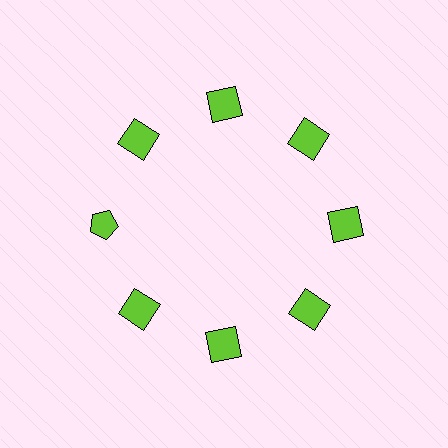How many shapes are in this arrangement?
There are 8 shapes arranged in a ring pattern.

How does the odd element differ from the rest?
It has a different shape: pentagon instead of square.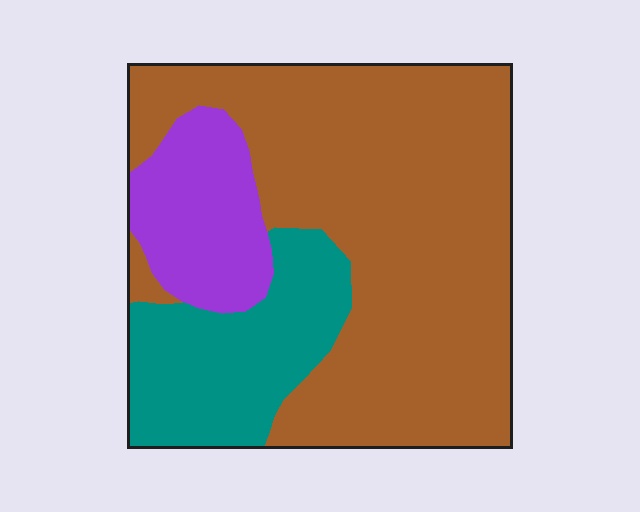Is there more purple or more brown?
Brown.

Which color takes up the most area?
Brown, at roughly 65%.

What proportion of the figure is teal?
Teal takes up about one fifth (1/5) of the figure.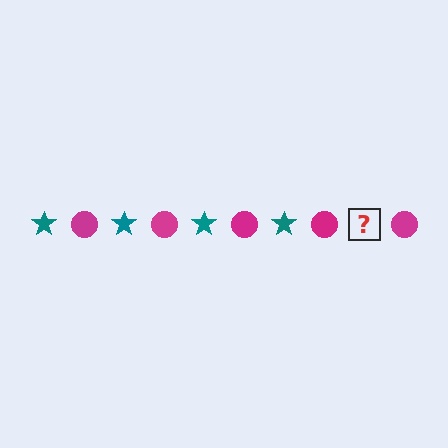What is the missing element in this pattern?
The missing element is a teal star.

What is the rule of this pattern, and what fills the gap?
The rule is that the pattern alternates between teal star and magenta circle. The gap should be filled with a teal star.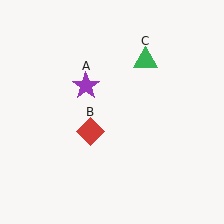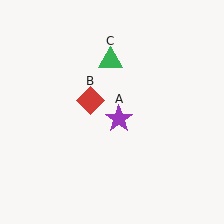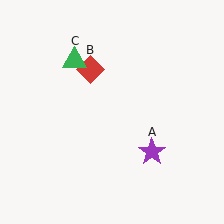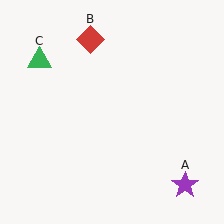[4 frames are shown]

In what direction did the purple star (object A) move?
The purple star (object A) moved down and to the right.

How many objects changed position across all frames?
3 objects changed position: purple star (object A), red diamond (object B), green triangle (object C).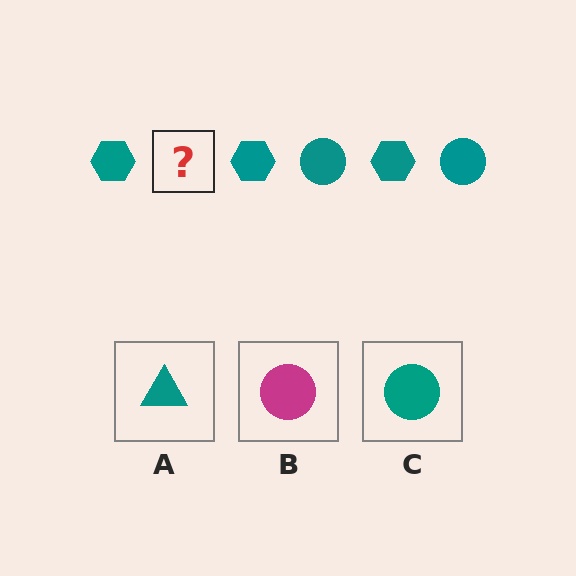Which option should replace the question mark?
Option C.